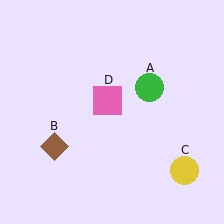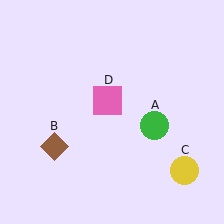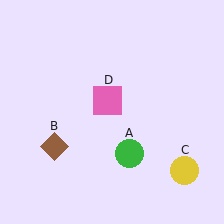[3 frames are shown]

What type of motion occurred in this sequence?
The green circle (object A) rotated clockwise around the center of the scene.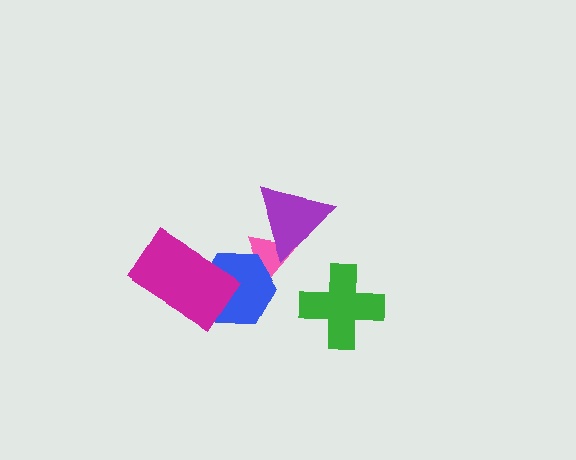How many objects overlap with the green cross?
0 objects overlap with the green cross.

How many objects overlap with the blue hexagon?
2 objects overlap with the blue hexagon.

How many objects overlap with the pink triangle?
2 objects overlap with the pink triangle.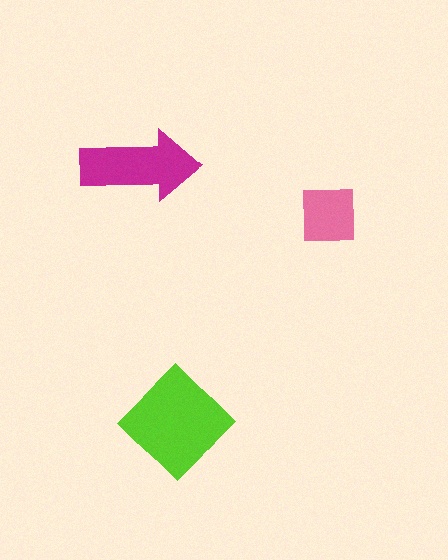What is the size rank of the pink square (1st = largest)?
3rd.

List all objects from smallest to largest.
The pink square, the magenta arrow, the lime diamond.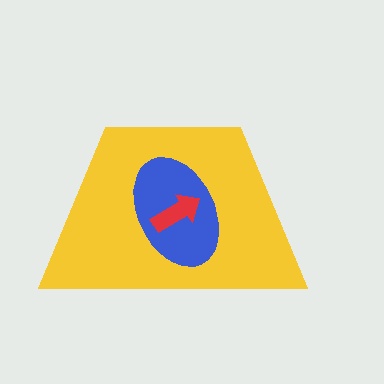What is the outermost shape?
The yellow trapezoid.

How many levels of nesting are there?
3.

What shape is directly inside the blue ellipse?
The red arrow.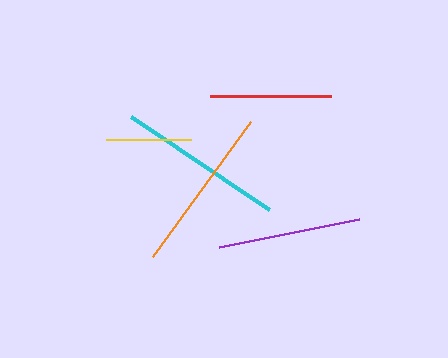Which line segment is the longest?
The orange line is the longest at approximately 167 pixels.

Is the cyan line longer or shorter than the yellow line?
The cyan line is longer than the yellow line.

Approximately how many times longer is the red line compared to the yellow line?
The red line is approximately 1.4 times the length of the yellow line.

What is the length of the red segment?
The red segment is approximately 120 pixels long.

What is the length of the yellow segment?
The yellow segment is approximately 85 pixels long.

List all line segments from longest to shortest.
From longest to shortest: orange, cyan, purple, red, yellow.